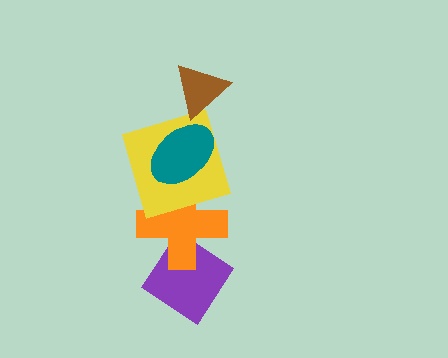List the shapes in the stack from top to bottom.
From top to bottom: the brown triangle, the teal ellipse, the yellow square, the orange cross, the purple diamond.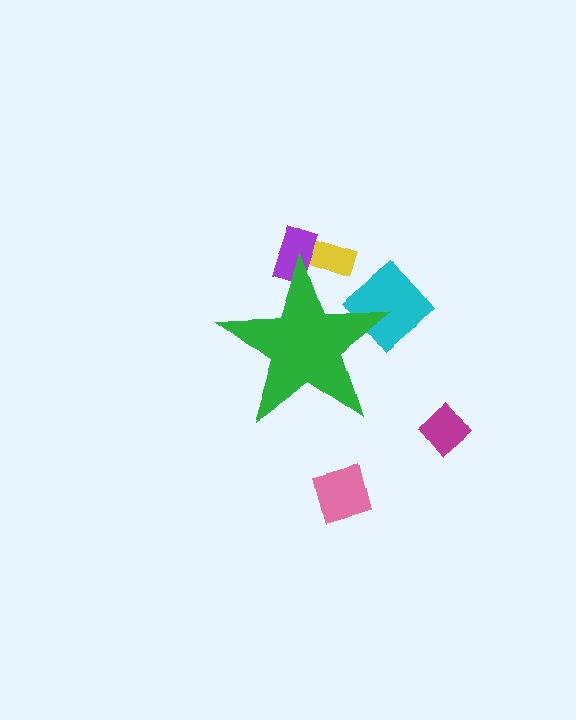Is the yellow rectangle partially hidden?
Yes, the yellow rectangle is partially hidden behind the green star.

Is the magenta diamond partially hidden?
No, the magenta diamond is fully visible.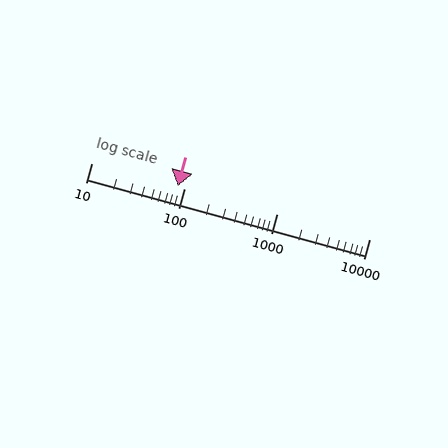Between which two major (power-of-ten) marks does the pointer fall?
The pointer is between 10 and 100.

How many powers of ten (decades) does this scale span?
The scale spans 3 decades, from 10 to 10000.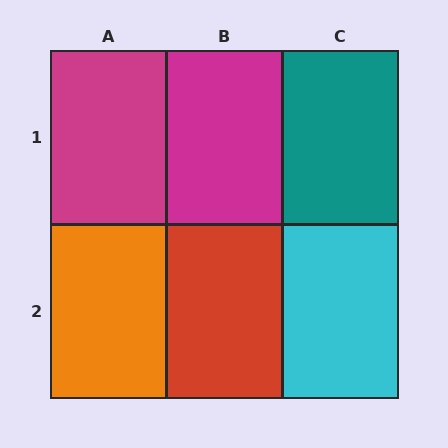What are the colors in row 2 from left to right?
Orange, red, cyan.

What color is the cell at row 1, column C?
Teal.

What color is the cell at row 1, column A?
Magenta.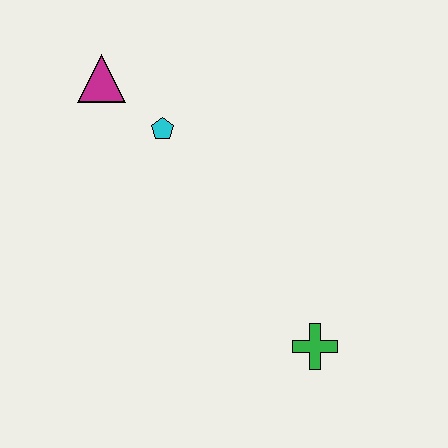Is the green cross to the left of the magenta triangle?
No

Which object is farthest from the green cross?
The magenta triangle is farthest from the green cross.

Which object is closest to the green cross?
The cyan pentagon is closest to the green cross.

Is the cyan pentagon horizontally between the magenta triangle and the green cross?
Yes